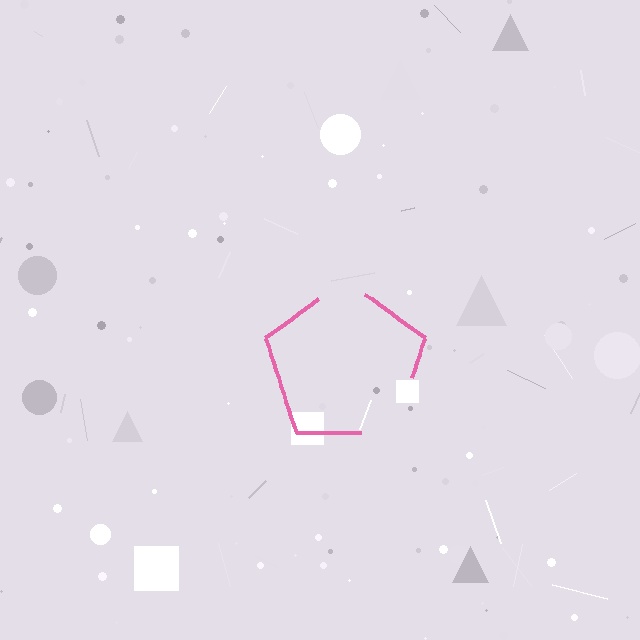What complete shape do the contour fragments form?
The contour fragments form a pentagon.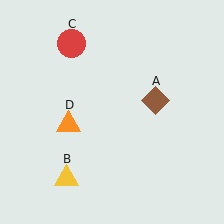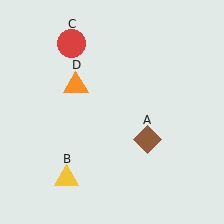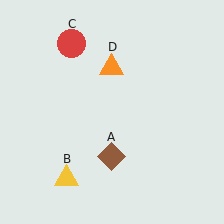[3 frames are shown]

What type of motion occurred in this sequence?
The brown diamond (object A), orange triangle (object D) rotated clockwise around the center of the scene.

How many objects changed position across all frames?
2 objects changed position: brown diamond (object A), orange triangle (object D).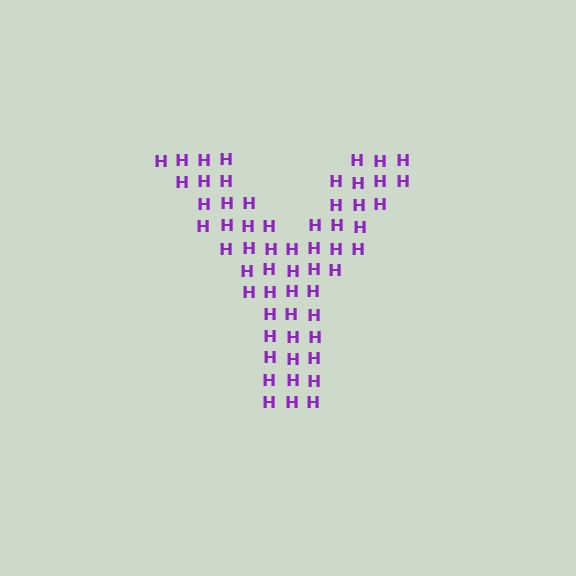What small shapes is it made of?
It is made of small letter H's.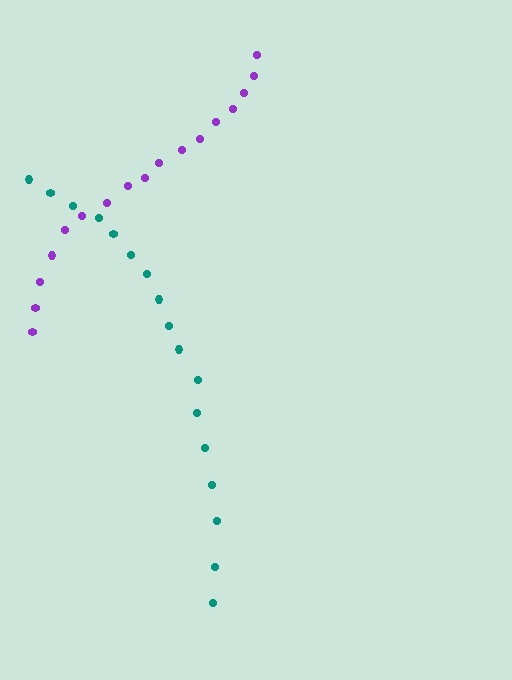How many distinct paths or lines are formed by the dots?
There are 2 distinct paths.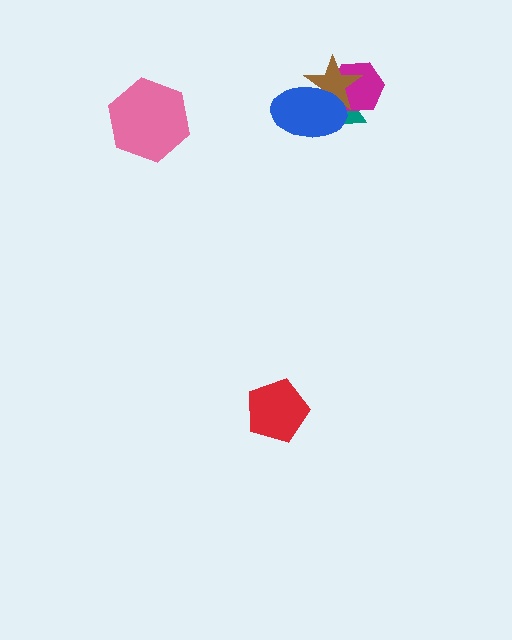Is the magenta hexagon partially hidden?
Yes, it is partially covered by another shape.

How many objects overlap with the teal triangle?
3 objects overlap with the teal triangle.